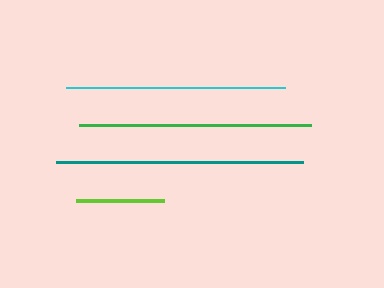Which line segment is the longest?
The teal line is the longest at approximately 247 pixels.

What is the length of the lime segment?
The lime segment is approximately 87 pixels long.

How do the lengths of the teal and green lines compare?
The teal and green lines are approximately the same length.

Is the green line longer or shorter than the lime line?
The green line is longer than the lime line.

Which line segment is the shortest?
The lime line is the shortest at approximately 87 pixels.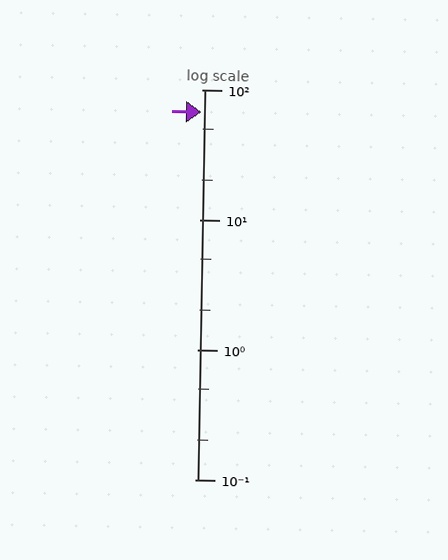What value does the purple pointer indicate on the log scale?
The pointer indicates approximately 67.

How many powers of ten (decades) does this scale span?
The scale spans 3 decades, from 0.1 to 100.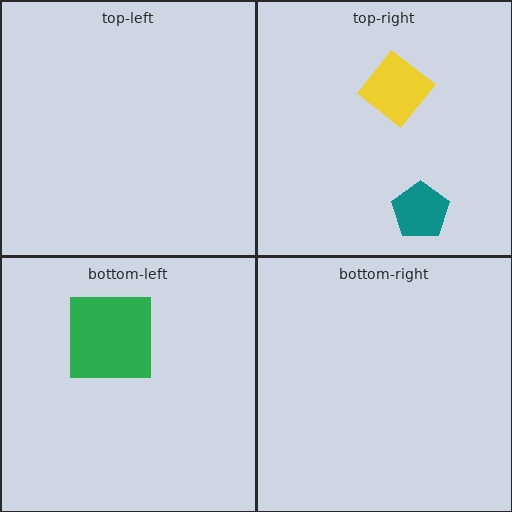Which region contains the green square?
The bottom-left region.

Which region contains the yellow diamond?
The top-right region.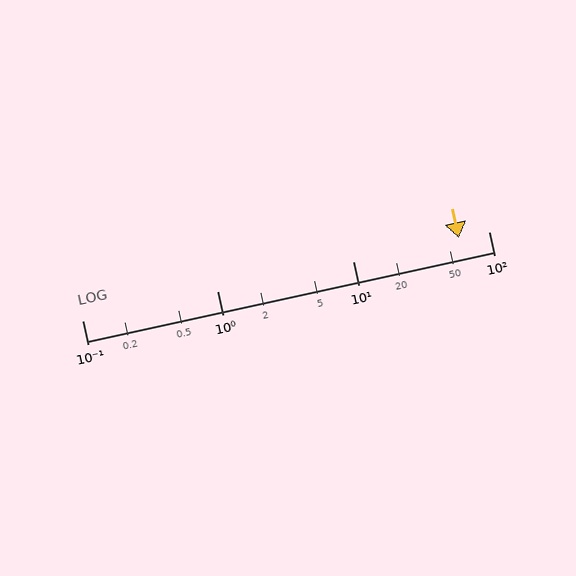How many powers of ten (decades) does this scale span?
The scale spans 3 decades, from 0.1 to 100.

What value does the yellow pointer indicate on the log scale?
The pointer indicates approximately 60.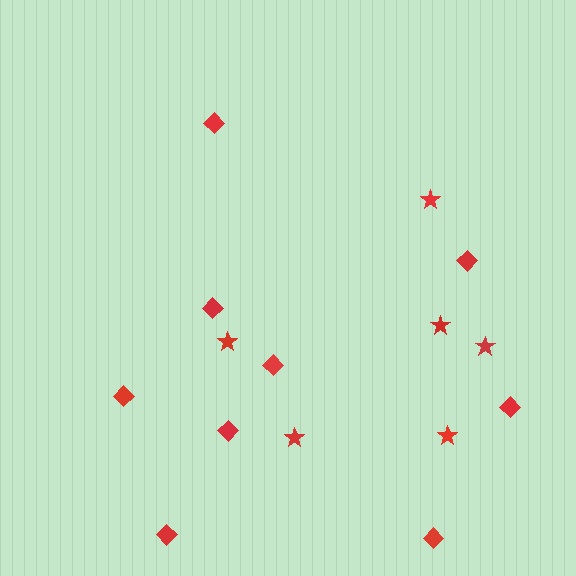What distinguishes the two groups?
There are 2 groups: one group of stars (6) and one group of diamonds (9).